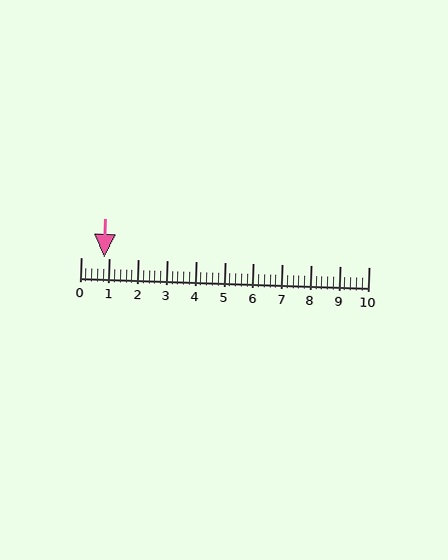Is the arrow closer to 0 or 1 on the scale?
The arrow is closer to 1.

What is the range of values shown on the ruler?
The ruler shows values from 0 to 10.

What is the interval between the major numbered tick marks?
The major tick marks are spaced 1 units apart.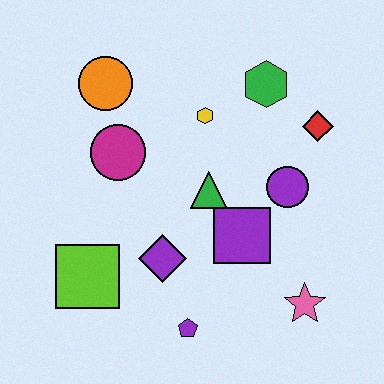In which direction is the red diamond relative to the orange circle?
The red diamond is to the right of the orange circle.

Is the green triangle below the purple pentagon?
No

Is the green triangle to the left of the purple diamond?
No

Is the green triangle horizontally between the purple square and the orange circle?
Yes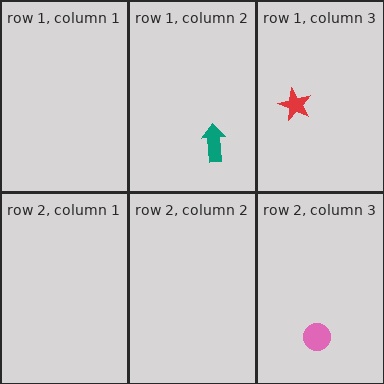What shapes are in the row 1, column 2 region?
The teal arrow.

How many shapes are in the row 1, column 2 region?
1.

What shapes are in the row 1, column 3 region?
The red star.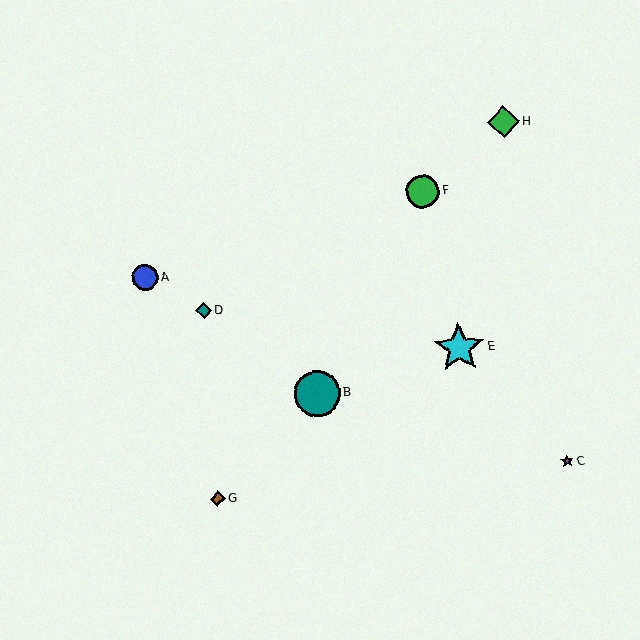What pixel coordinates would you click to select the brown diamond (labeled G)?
Click at (218, 499) to select the brown diamond G.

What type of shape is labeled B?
Shape B is a teal circle.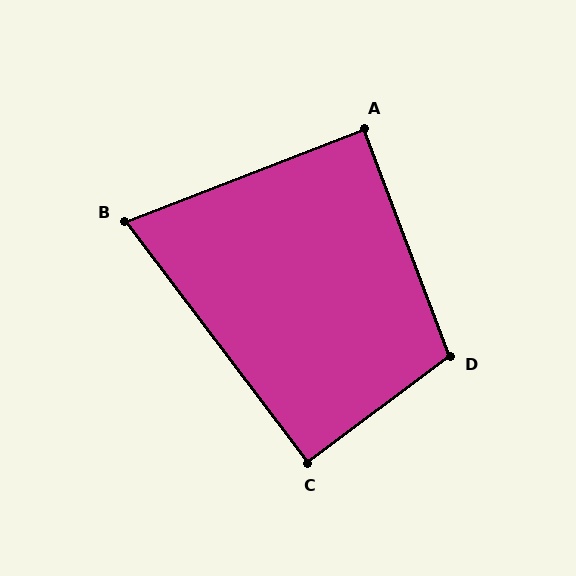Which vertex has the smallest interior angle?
B, at approximately 74 degrees.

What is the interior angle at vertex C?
Approximately 90 degrees (approximately right).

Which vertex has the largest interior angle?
D, at approximately 106 degrees.